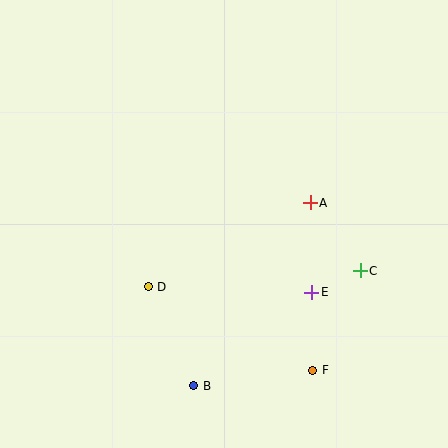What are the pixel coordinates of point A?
Point A is at (310, 203).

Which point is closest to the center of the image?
Point A at (310, 203) is closest to the center.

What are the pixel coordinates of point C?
Point C is at (360, 271).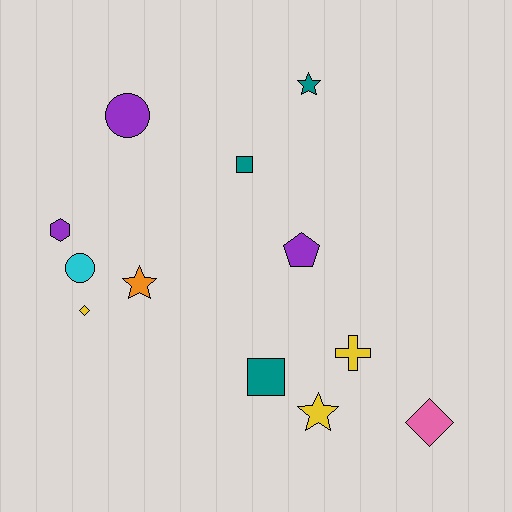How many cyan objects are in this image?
There is 1 cyan object.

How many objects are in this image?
There are 12 objects.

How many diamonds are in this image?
There are 2 diamonds.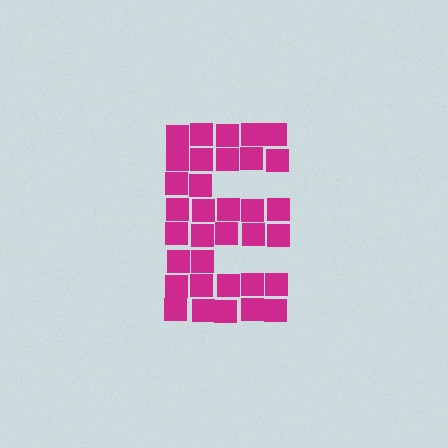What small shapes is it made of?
It is made of small squares.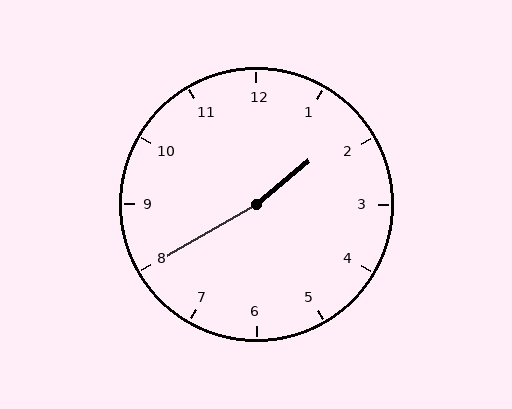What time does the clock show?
1:40.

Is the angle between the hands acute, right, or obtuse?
It is obtuse.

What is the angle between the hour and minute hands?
Approximately 170 degrees.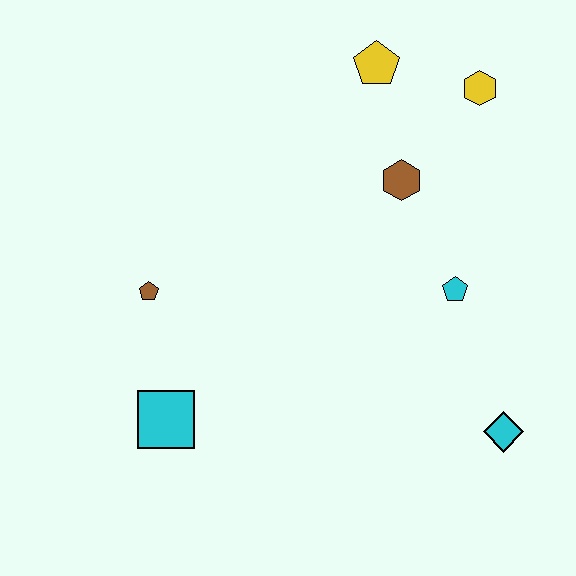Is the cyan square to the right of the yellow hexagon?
No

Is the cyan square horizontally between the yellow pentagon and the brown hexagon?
No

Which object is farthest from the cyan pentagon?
The cyan square is farthest from the cyan pentagon.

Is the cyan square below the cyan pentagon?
Yes